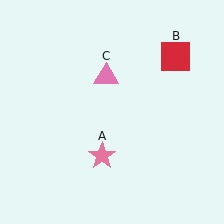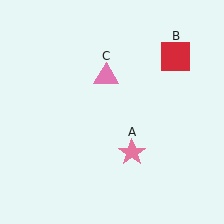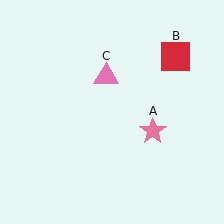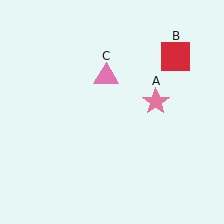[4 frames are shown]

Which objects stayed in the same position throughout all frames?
Red square (object B) and pink triangle (object C) remained stationary.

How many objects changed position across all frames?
1 object changed position: pink star (object A).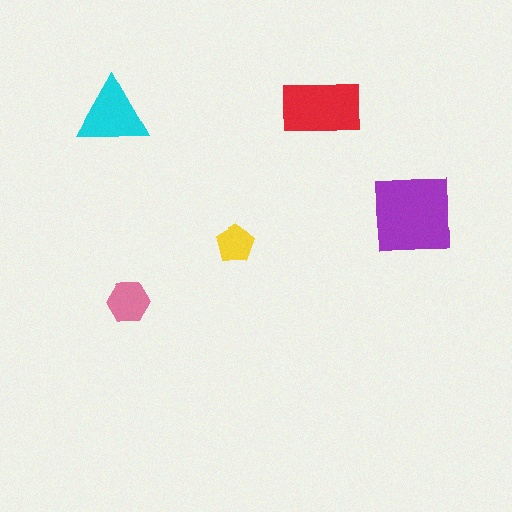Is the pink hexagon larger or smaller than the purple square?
Smaller.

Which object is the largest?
The purple square.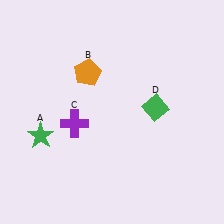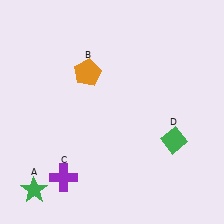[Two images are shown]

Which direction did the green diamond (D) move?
The green diamond (D) moved down.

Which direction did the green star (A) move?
The green star (A) moved down.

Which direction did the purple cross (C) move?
The purple cross (C) moved down.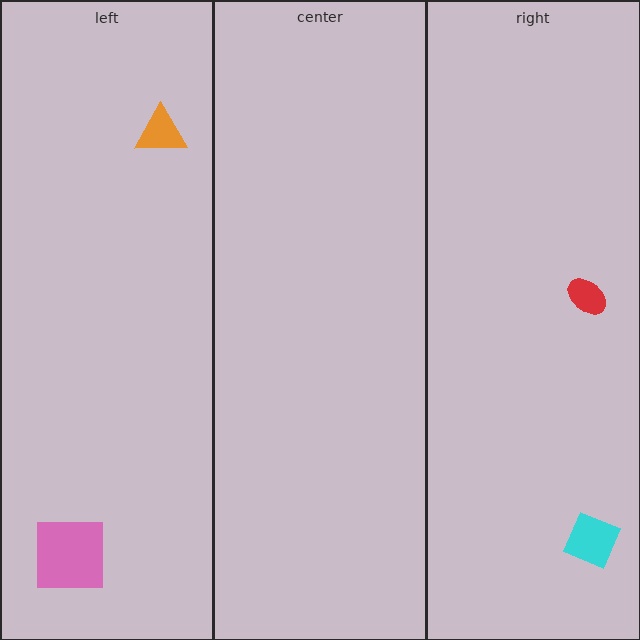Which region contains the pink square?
The left region.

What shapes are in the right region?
The cyan diamond, the red ellipse.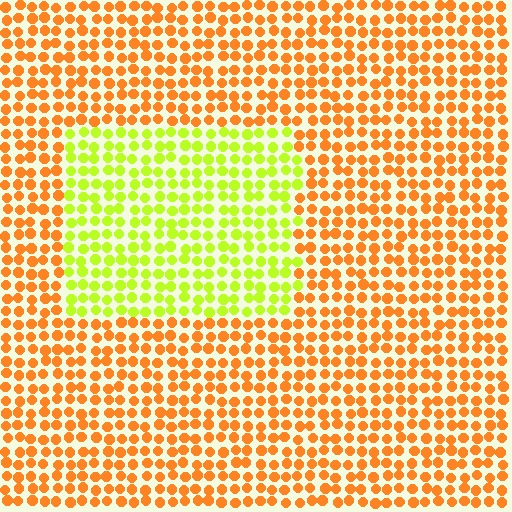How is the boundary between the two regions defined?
The boundary is defined purely by a slight shift in hue (about 52 degrees). Spacing, size, and orientation are identical on both sides.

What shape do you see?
I see a rectangle.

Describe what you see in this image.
The image is filled with small orange elements in a uniform arrangement. A rectangle-shaped region is visible where the elements are tinted to a slightly different hue, forming a subtle color boundary.